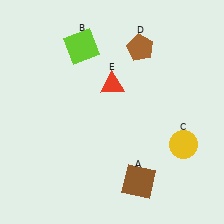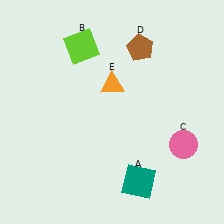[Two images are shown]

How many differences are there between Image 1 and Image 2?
There are 3 differences between the two images.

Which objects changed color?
A changed from brown to teal. C changed from yellow to pink. E changed from red to orange.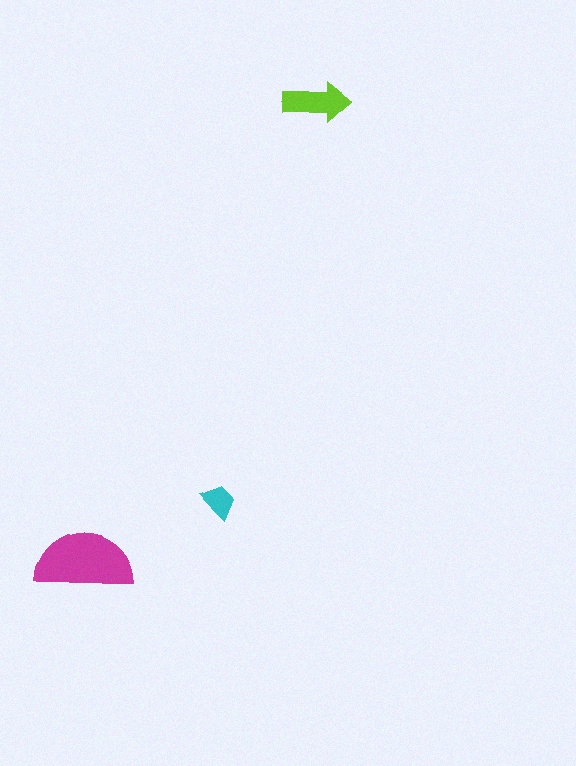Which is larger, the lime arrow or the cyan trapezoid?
The lime arrow.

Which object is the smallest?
The cyan trapezoid.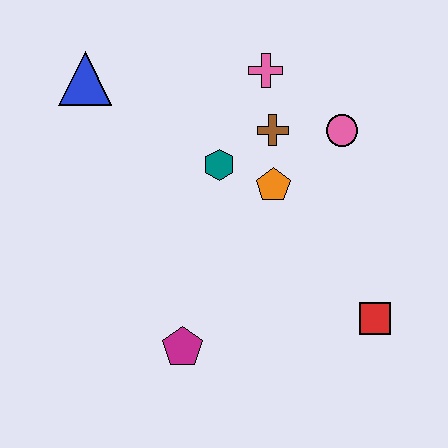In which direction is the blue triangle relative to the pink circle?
The blue triangle is to the left of the pink circle.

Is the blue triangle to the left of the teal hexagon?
Yes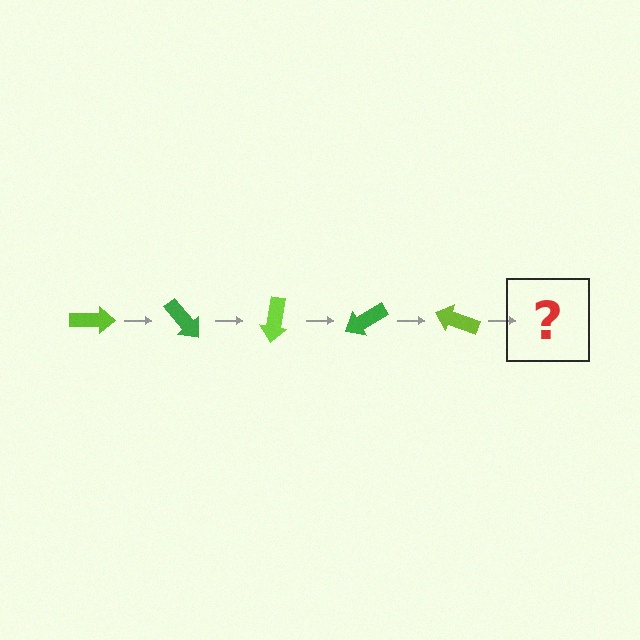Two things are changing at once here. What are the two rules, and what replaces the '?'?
The two rules are that it rotates 50 degrees each step and the color cycles through lime and green. The '?' should be a green arrow, rotated 250 degrees from the start.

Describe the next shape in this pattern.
It should be a green arrow, rotated 250 degrees from the start.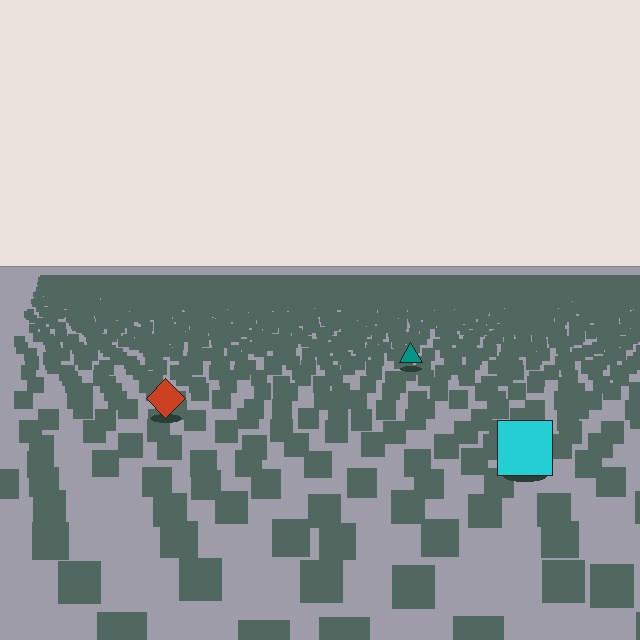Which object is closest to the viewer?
The cyan square is closest. The texture marks near it are larger and more spread out.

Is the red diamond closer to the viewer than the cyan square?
No. The cyan square is closer — you can tell from the texture gradient: the ground texture is coarser near it.